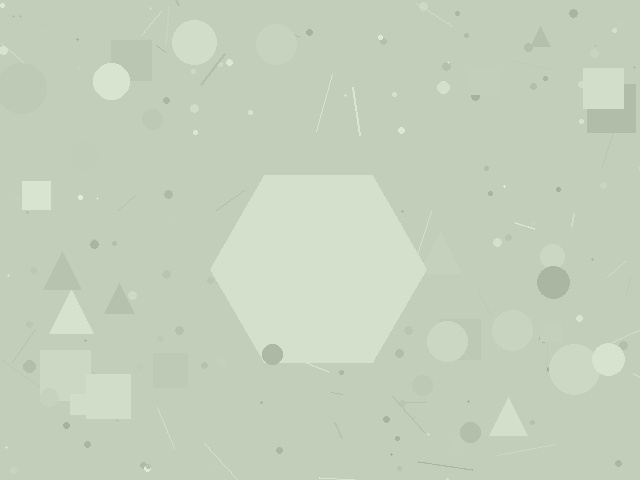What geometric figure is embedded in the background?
A hexagon is embedded in the background.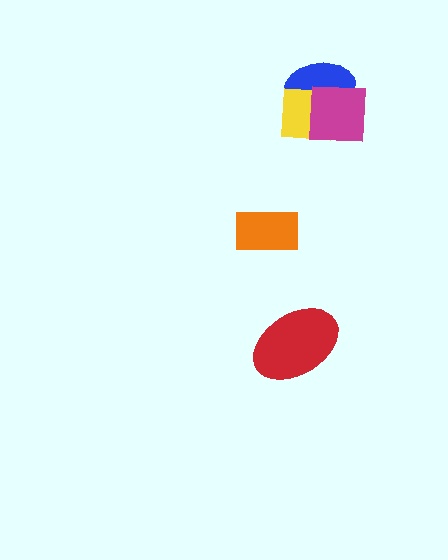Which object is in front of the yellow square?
The magenta square is in front of the yellow square.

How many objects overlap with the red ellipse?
0 objects overlap with the red ellipse.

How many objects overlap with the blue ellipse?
2 objects overlap with the blue ellipse.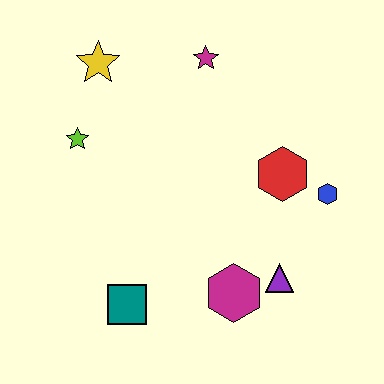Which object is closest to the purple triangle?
The magenta hexagon is closest to the purple triangle.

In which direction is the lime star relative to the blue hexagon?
The lime star is to the left of the blue hexagon.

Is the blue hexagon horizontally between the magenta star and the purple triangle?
No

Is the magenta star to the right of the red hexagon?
No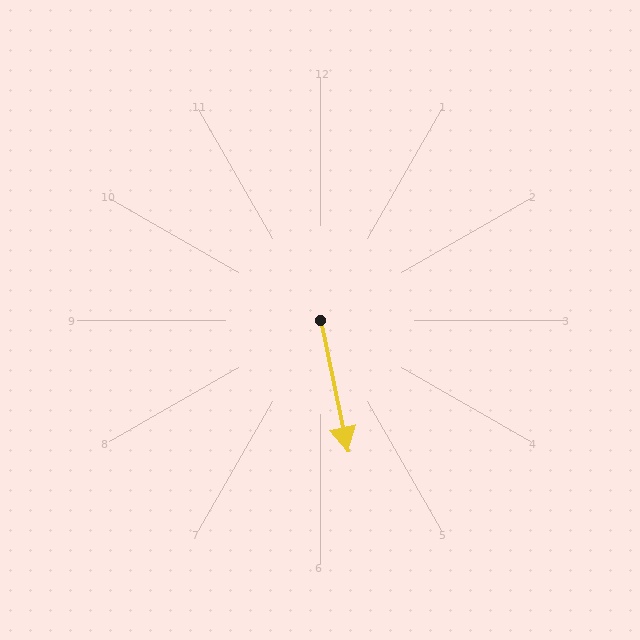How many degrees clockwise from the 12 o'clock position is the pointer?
Approximately 168 degrees.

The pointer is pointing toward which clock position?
Roughly 6 o'clock.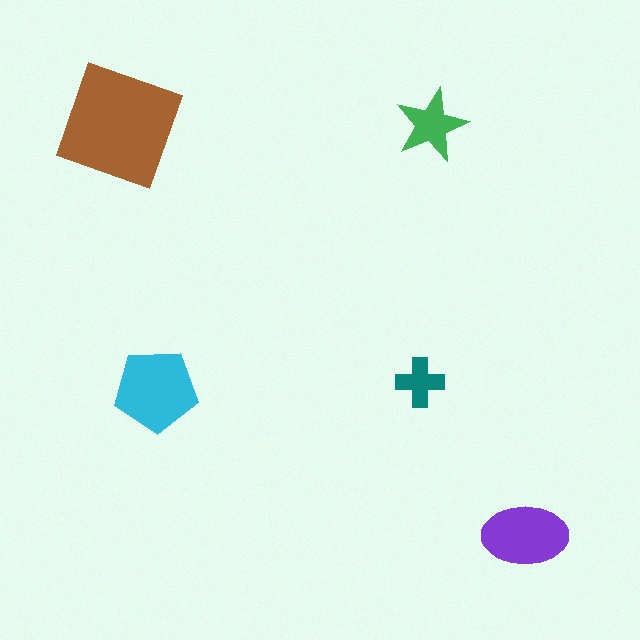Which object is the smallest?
The teal cross.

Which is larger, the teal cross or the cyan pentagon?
The cyan pentagon.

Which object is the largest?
The brown square.